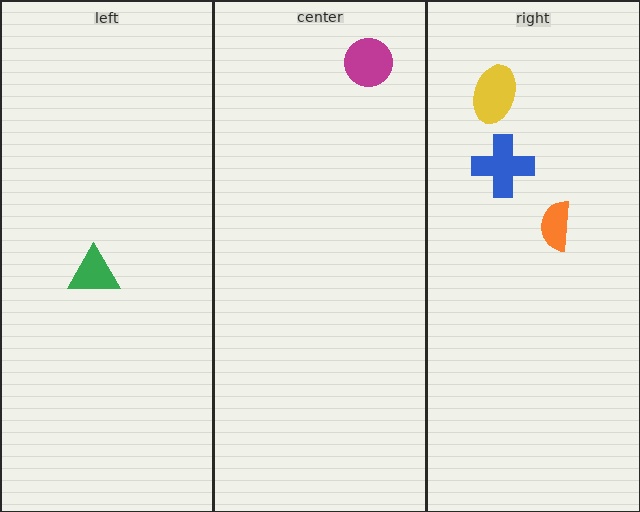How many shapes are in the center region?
1.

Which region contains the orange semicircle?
The right region.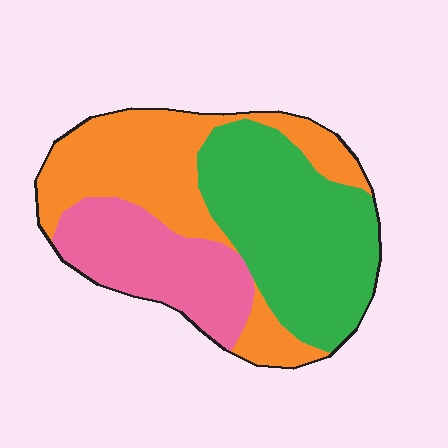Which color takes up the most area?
Green, at roughly 40%.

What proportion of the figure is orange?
Orange takes up about three eighths (3/8) of the figure.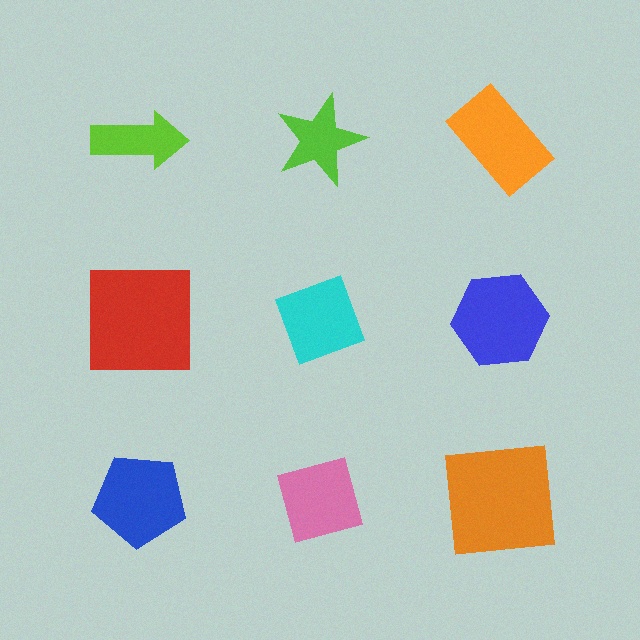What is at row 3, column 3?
An orange square.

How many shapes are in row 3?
3 shapes.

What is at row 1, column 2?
A lime star.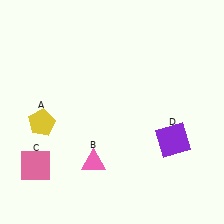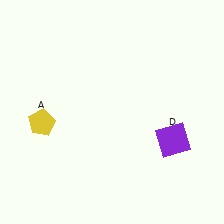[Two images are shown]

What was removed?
The pink triangle (B), the pink square (C) were removed in Image 2.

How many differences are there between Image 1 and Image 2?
There are 2 differences between the two images.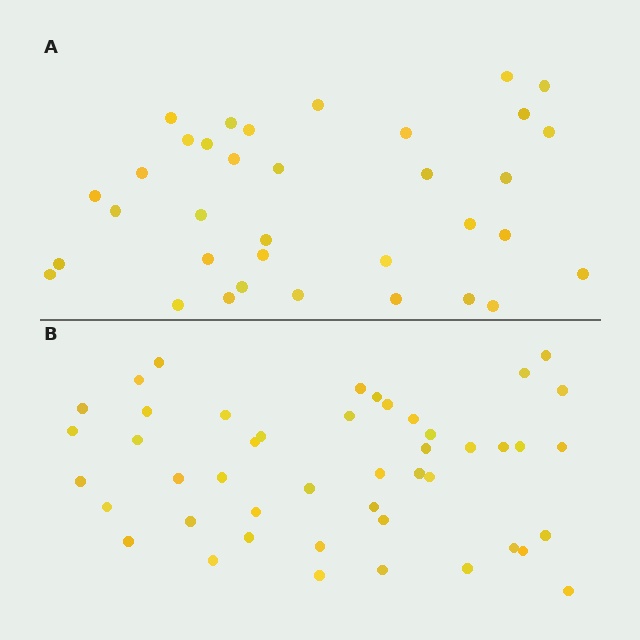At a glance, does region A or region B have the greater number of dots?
Region B (the bottom region) has more dots.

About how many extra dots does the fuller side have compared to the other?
Region B has roughly 12 or so more dots than region A.